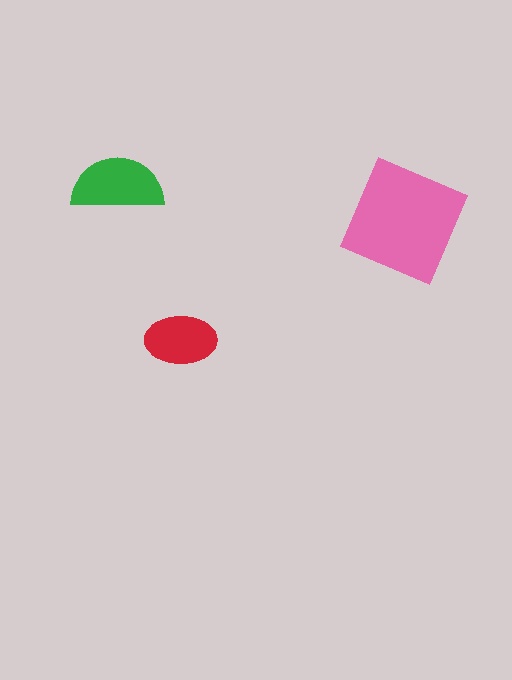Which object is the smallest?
The red ellipse.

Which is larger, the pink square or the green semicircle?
The pink square.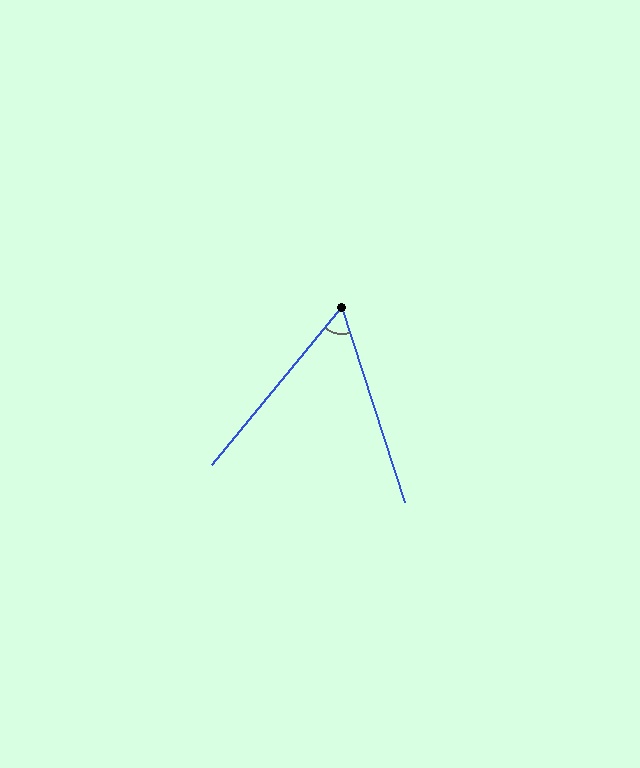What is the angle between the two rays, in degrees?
Approximately 57 degrees.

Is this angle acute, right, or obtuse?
It is acute.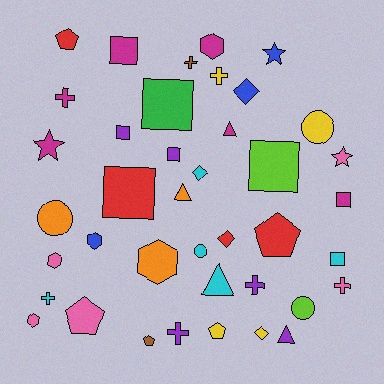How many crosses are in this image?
There are 7 crosses.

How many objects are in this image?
There are 40 objects.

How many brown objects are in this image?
There are 2 brown objects.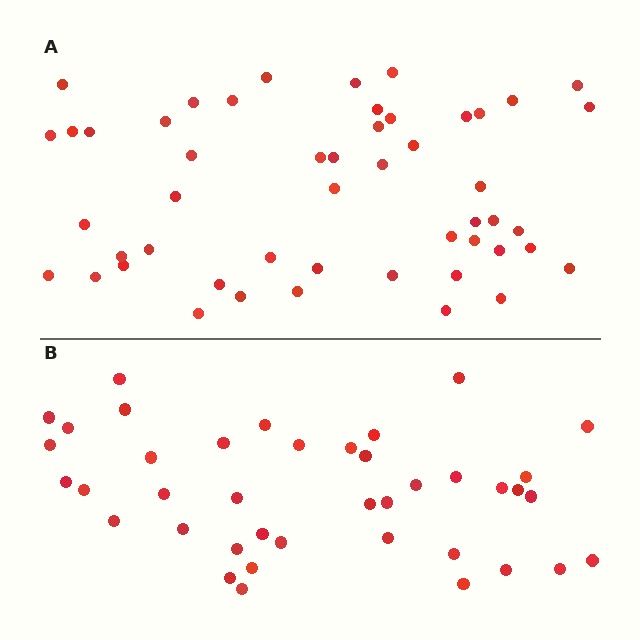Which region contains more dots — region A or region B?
Region A (the top region) has more dots.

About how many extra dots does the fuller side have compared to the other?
Region A has roughly 10 or so more dots than region B.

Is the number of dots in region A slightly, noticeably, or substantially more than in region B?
Region A has noticeably more, but not dramatically so. The ratio is roughly 1.2 to 1.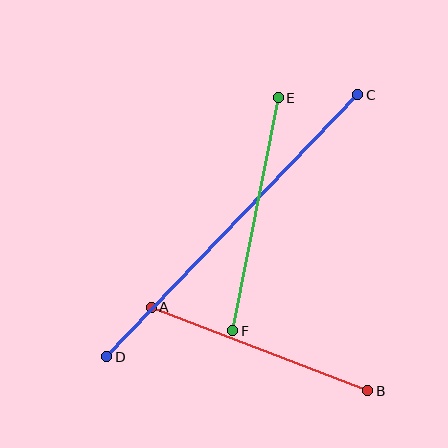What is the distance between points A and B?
The distance is approximately 232 pixels.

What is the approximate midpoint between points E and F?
The midpoint is at approximately (256, 214) pixels.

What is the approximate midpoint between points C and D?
The midpoint is at approximately (232, 226) pixels.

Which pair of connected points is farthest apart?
Points C and D are farthest apart.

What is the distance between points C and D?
The distance is approximately 363 pixels.